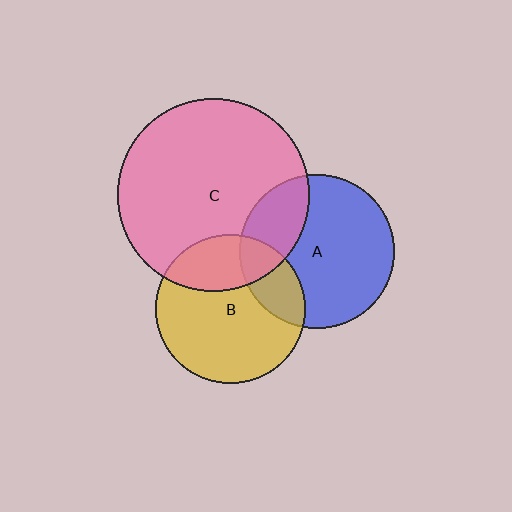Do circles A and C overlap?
Yes.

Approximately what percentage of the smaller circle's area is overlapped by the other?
Approximately 25%.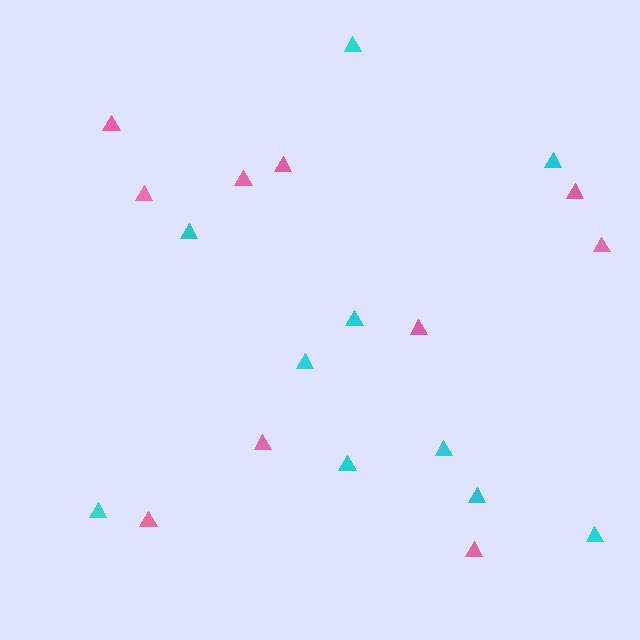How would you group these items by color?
There are 2 groups: one group of pink triangles (10) and one group of cyan triangles (10).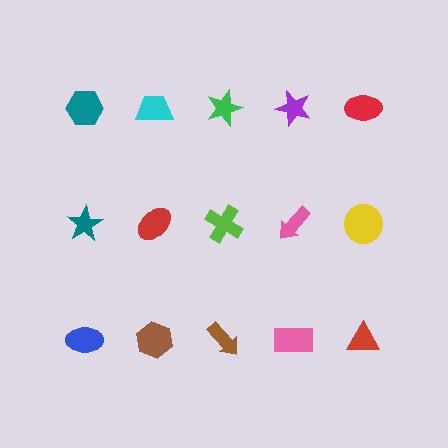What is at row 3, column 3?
A brown arrow.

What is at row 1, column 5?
A red ellipse.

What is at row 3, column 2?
A brown hexagon.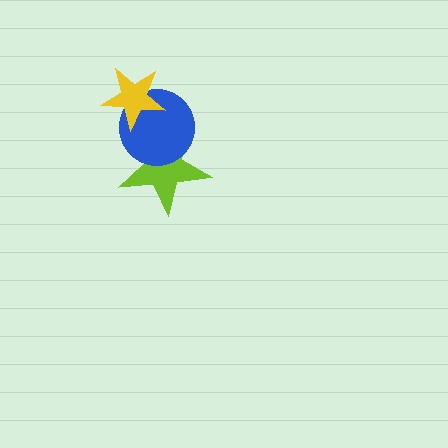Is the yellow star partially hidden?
No, no other shape covers it.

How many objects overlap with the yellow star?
1 object overlaps with the yellow star.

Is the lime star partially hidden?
Yes, it is partially covered by another shape.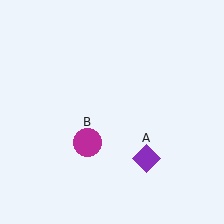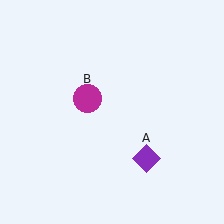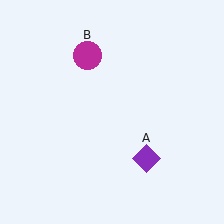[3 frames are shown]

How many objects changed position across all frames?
1 object changed position: magenta circle (object B).